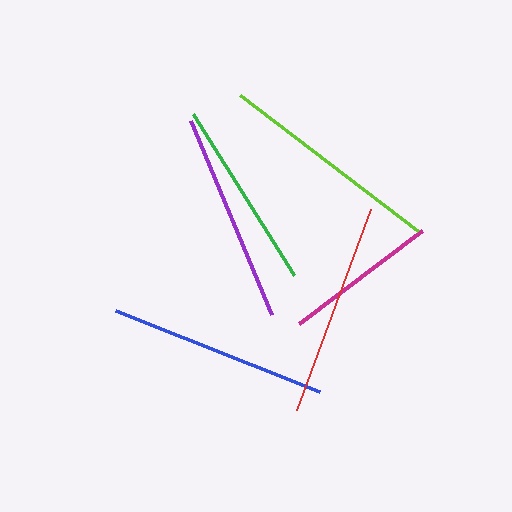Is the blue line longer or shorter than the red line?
The blue line is longer than the red line.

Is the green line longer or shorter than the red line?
The red line is longer than the green line.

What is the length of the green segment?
The green segment is approximately 190 pixels long.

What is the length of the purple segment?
The purple segment is approximately 209 pixels long.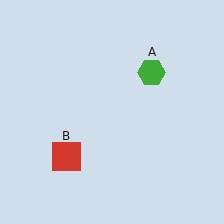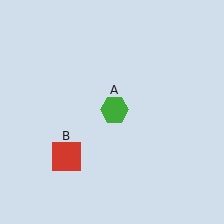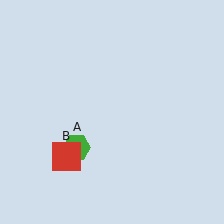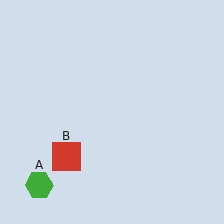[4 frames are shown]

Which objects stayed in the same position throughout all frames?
Red square (object B) remained stationary.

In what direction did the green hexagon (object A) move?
The green hexagon (object A) moved down and to the left.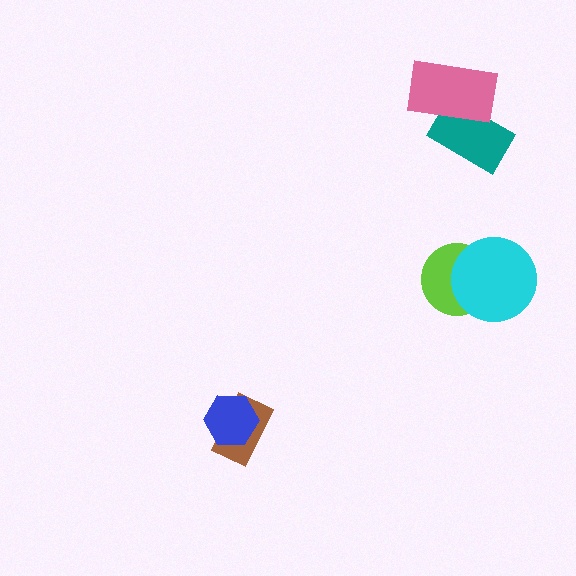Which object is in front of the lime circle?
The cyan circle is in front of the lime circle.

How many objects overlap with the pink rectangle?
1 object overlaps with the pink rectangle.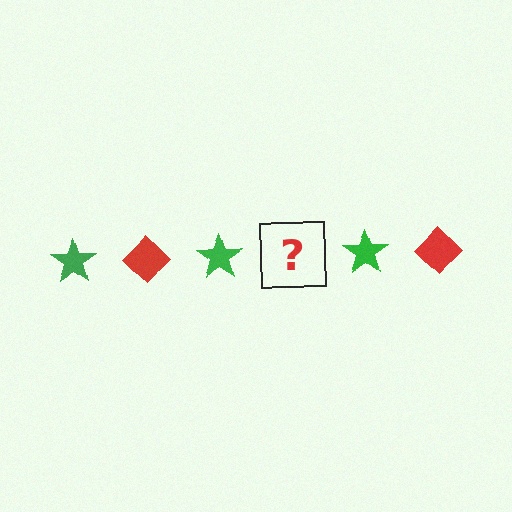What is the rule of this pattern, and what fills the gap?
The rule is that the pattern alternates between green star and red diamond. The gap should be filled with a red diamond.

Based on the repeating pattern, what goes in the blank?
The blank should be a red diamond.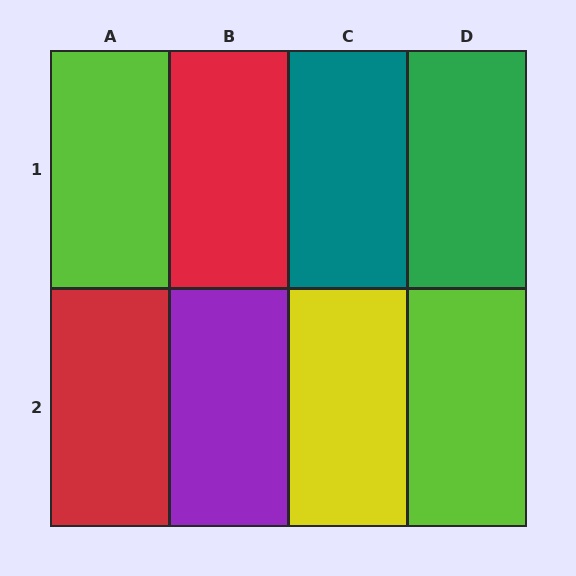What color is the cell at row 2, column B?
Purple.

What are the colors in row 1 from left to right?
Lime, red, teal, green.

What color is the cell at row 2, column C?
Yellow.